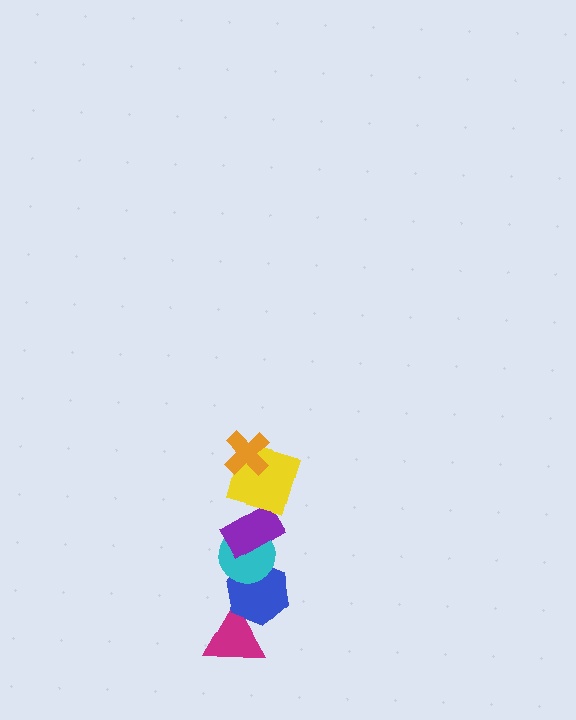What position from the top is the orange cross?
The orange cross is 1st from the top.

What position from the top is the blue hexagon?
The blue hexagon is 5th from the top.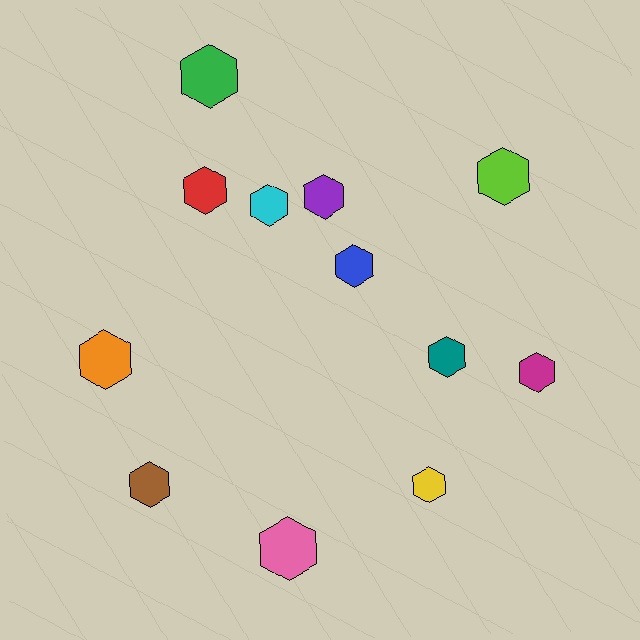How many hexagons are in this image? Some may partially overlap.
There are 12 hexagons.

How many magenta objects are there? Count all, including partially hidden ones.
There is 1 magenta object.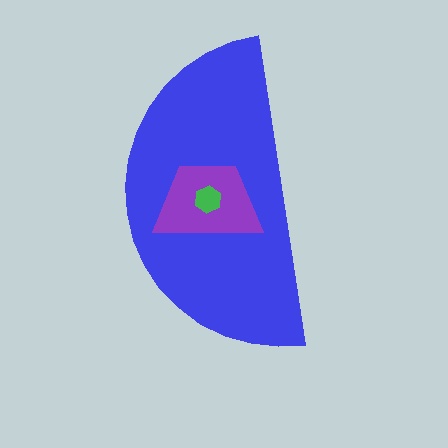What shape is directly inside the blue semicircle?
The purple trapezoid.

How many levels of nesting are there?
3.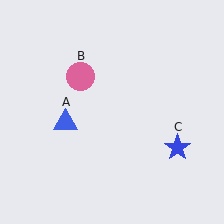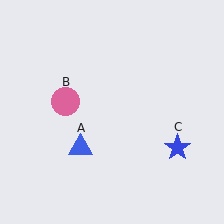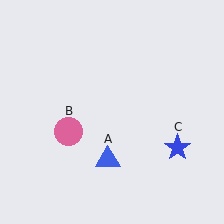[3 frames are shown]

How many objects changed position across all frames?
2 objects changed position: blue triangle (object A), pink circle (object B).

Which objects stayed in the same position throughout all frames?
Blue star (object C) remained stationary.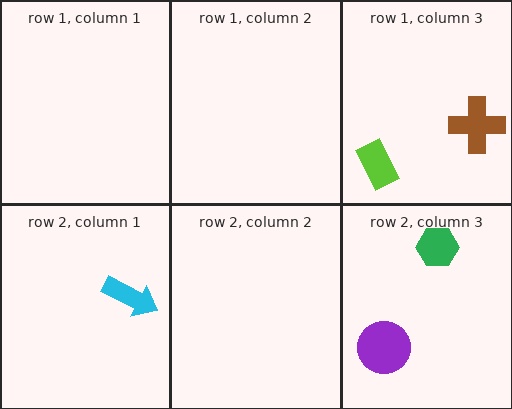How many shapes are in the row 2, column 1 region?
1.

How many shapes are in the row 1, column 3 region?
2.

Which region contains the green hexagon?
The row 2, column 3 region.